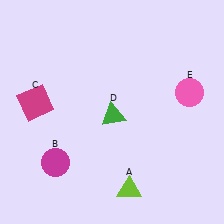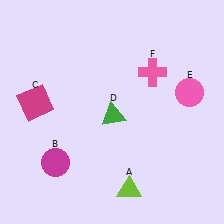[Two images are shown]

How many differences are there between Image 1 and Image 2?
There is 1 difference between the two images.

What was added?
A pink cross (F) was added in Image 2.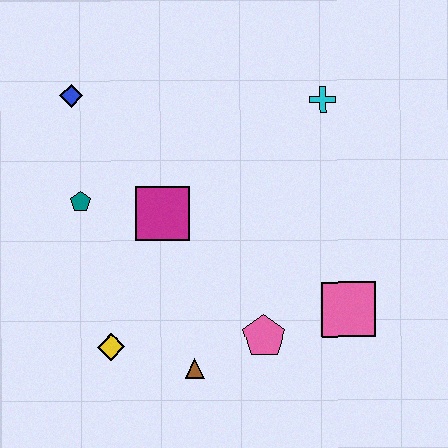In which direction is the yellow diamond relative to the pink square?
The yellow diamond is to the left of the pink square.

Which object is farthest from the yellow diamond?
The cyan cross is farthest from the yellow diamond.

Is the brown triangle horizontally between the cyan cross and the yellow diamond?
Yes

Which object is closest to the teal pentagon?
The magenta square is closest to the teal pentagon.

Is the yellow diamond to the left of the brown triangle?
Yes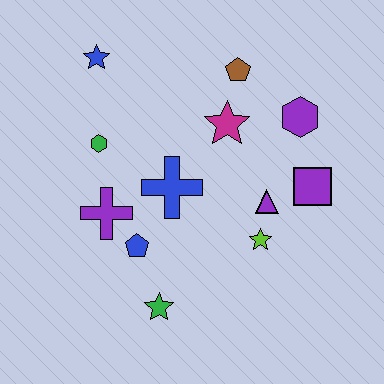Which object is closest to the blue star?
The green hexagon is closest to the blue star.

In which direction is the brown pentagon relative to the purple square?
The brown pentagon is above the purple square.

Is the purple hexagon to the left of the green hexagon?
No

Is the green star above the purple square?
No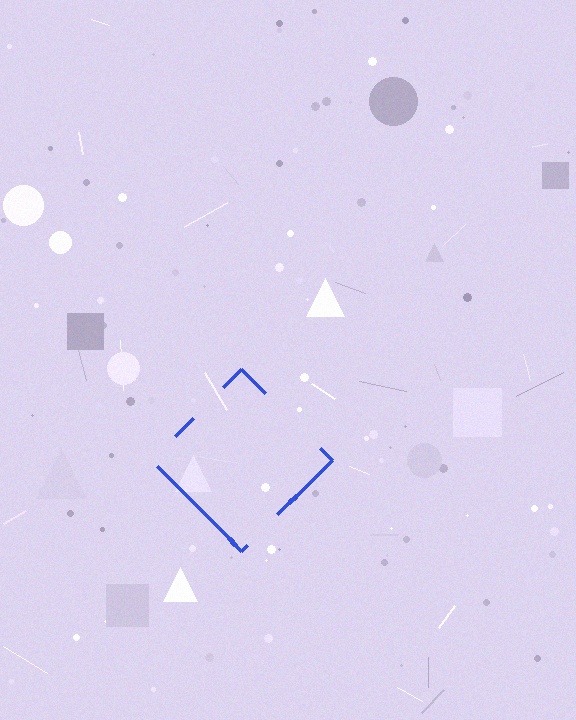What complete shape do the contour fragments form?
The contour fragments form a diamond.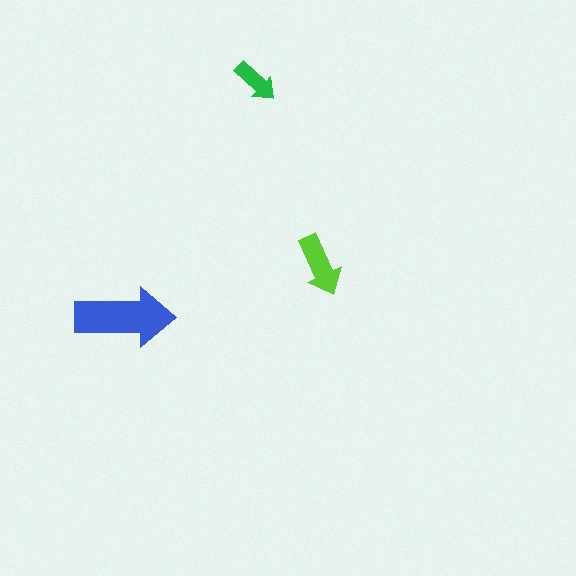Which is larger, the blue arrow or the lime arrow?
The blue one.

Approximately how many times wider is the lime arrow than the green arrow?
About 1.5 times wider.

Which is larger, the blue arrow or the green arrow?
The blue one.